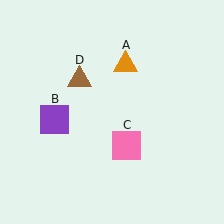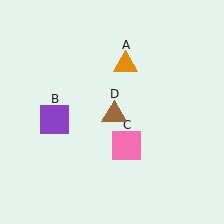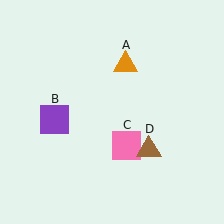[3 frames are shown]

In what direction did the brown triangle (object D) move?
The brown triangle (object D) moved down and to the right.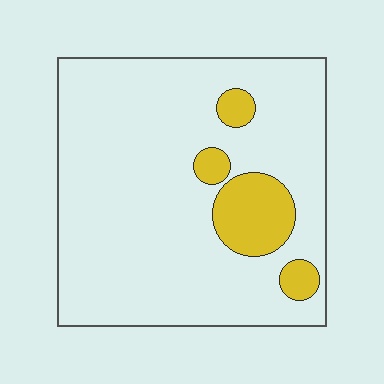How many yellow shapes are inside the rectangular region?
4.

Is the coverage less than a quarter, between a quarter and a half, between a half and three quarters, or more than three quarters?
Less than a quarter.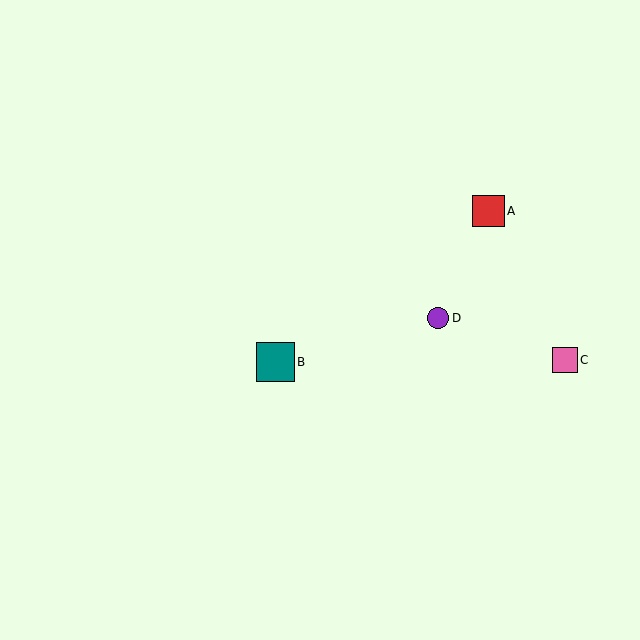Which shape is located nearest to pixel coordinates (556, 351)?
The pink square (labeled C) at (565, 360) is nearest to that location.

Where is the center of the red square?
The center of the red square is at (488, 211).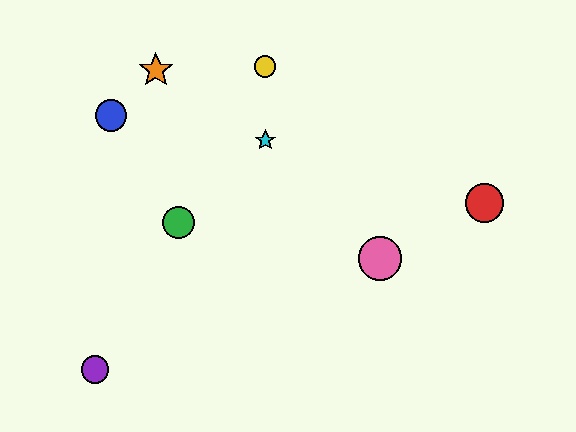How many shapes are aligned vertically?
2 shapes (the yellow circle, the cyan star) are aligned vertically.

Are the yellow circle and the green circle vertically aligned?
No, the yellow circle is at x≈265 and the green circle is at x≈178.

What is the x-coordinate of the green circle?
The green circle is at x≈178.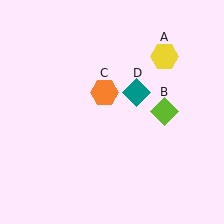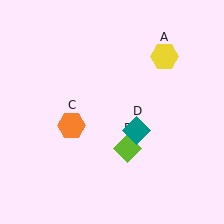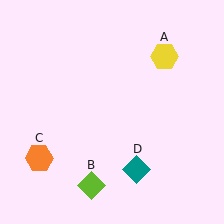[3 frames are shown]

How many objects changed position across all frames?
3 objects changed position: lime diamond (object B), orange hexagon (object C), teal diamond (object D).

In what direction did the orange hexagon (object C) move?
The orange hexagon (object C) moved down and to the left.